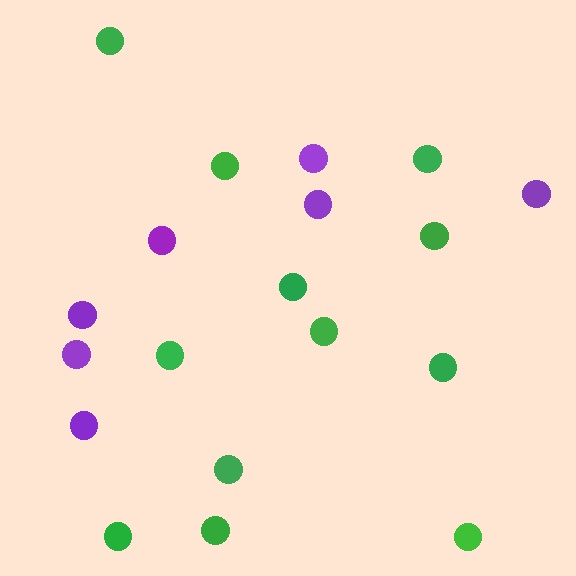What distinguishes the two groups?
There are 2 groups: one group of purple circles (7) and one group of green circles (12).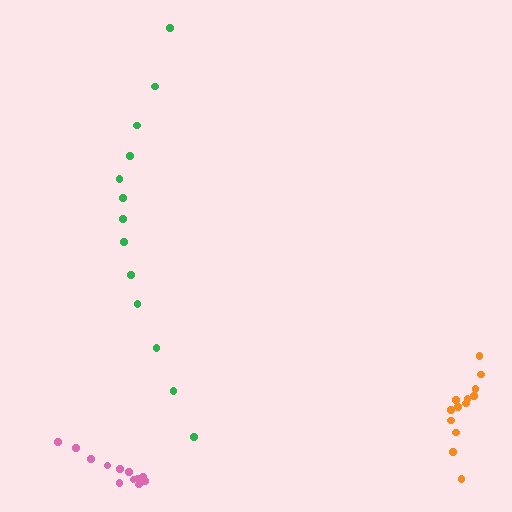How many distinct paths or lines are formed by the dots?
There are 3 distinct paths.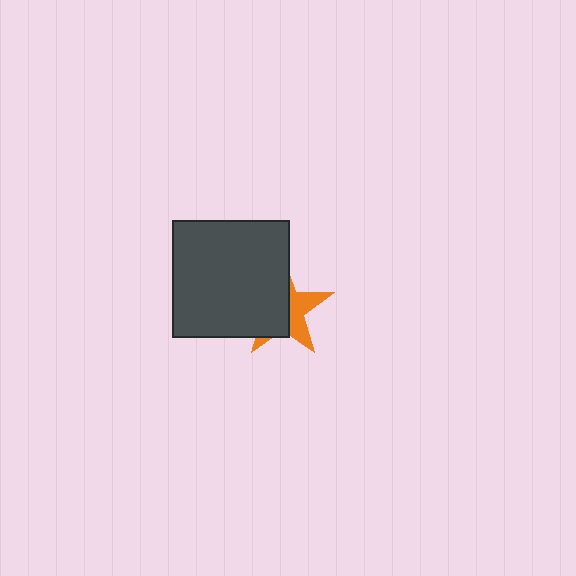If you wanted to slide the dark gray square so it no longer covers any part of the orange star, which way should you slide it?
Slide it left — that is the most direct way to separate the two shapes.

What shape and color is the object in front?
The object in front is a dark gray square.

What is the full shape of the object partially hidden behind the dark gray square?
The partially hidden object is an orange star.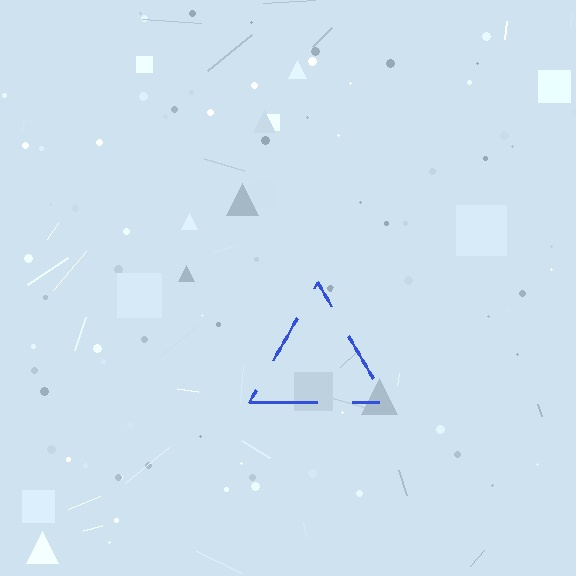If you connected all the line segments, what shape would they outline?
They would outline a triangle.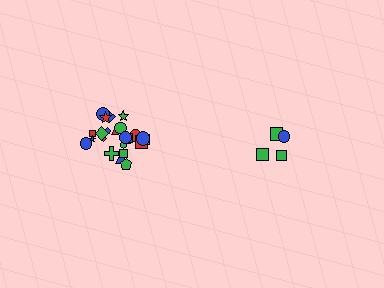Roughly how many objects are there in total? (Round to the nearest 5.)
Roughly 30 objects in total.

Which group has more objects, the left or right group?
The left group.